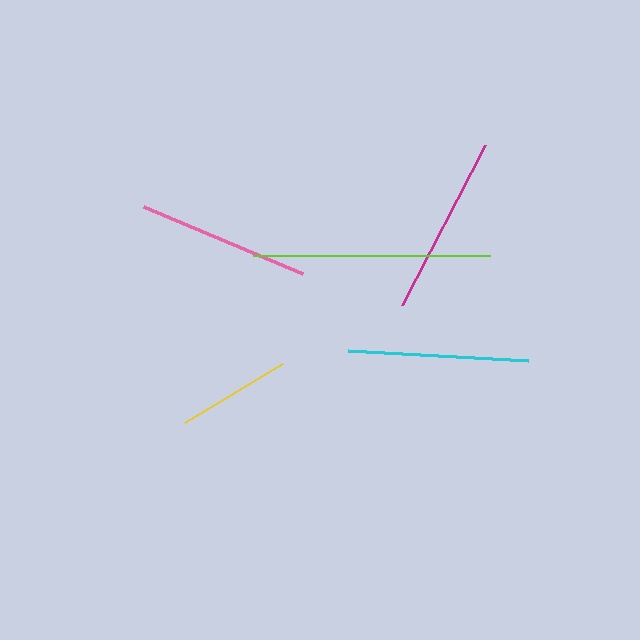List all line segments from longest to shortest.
From longest to shortest: lime, magenta, cyan, pink, yellow.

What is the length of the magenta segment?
The magenta segment is approximately 180 pixels long.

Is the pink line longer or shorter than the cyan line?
The cyan line is longer than the pink line.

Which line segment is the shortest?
The yellow line is the shortest at approximately 114 pixels.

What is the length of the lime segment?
The lime segment is approximately 237 pixels long.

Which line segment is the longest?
The lime line is the longest at approximately 237 pixels.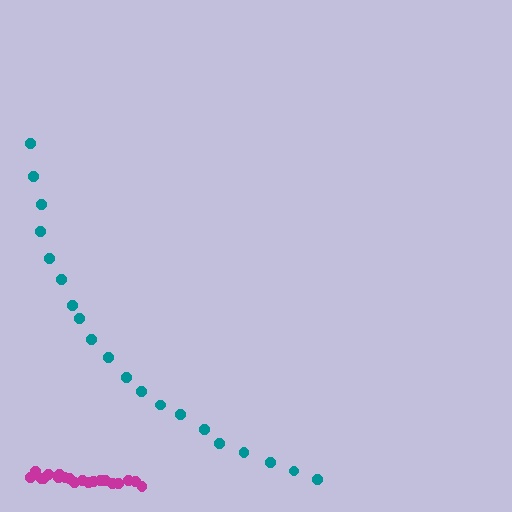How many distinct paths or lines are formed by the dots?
There are 2 distinct paths.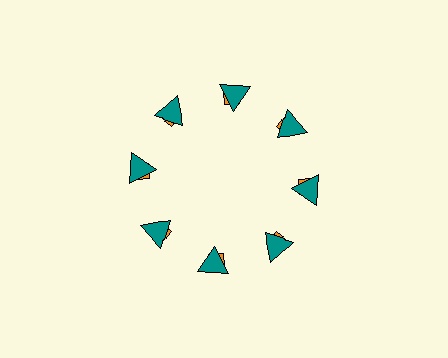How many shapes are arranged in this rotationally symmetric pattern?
There are 16 shapes, arranged in 8 groups of 2.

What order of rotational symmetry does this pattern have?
This pattern has 8-fold rotational symmetry.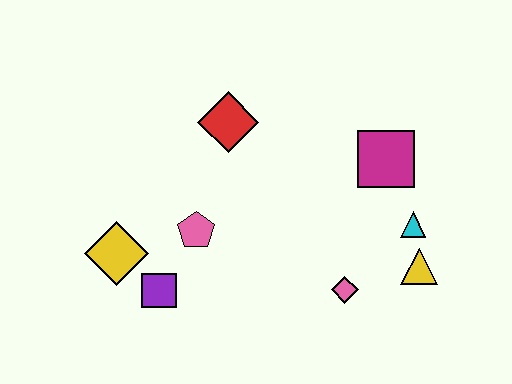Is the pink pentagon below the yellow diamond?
No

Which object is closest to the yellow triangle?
The cyan triangle is closest to the yellow triangle.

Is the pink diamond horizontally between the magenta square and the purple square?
Yes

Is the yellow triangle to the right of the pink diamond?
Yes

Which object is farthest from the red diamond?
The yellow triangle is farthest from the red diamond.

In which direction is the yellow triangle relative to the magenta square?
The yellow triangle is below the magenta square.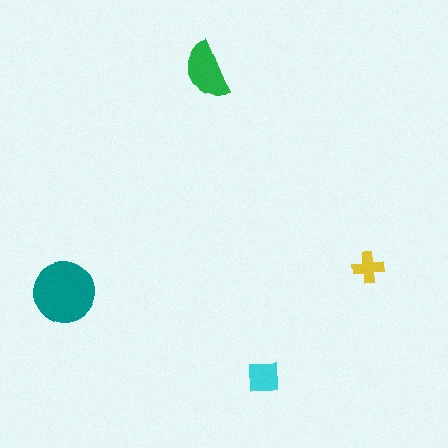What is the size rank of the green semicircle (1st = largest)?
2nd.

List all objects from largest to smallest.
The teal circle, the green semicircle, the cyan square, the yellow cross.